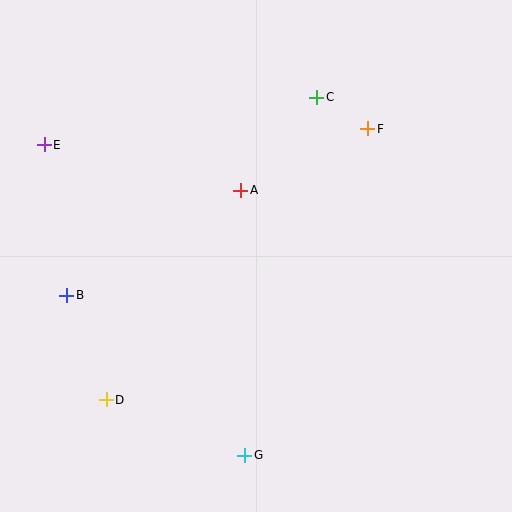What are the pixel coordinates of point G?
Point G is at (245, 455).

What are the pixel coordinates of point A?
Point A is at (241, 190).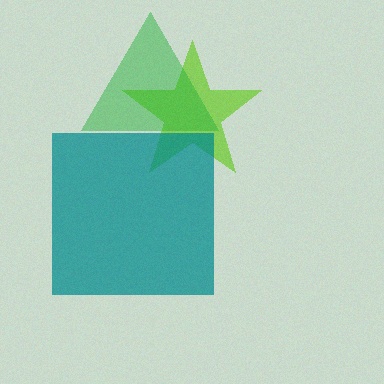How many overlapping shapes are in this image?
There are 3 overlapping shapes in the image.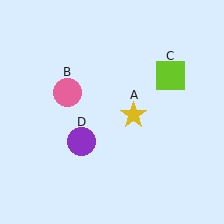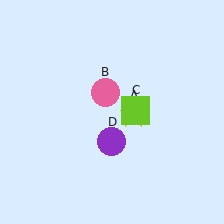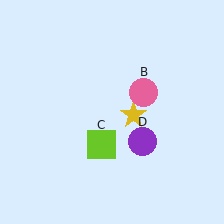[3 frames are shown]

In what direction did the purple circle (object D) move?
The purple circle (object D) moved right.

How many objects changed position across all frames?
3 objects changed position: pink circle (object B), lime square (object C), purple circle (object D).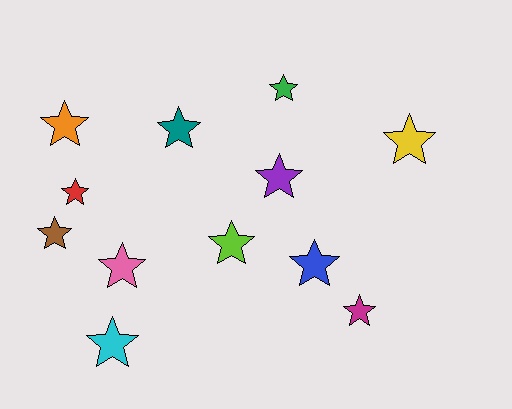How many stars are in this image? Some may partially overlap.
There are 12 stars.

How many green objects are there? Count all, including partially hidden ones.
There is 1 green object.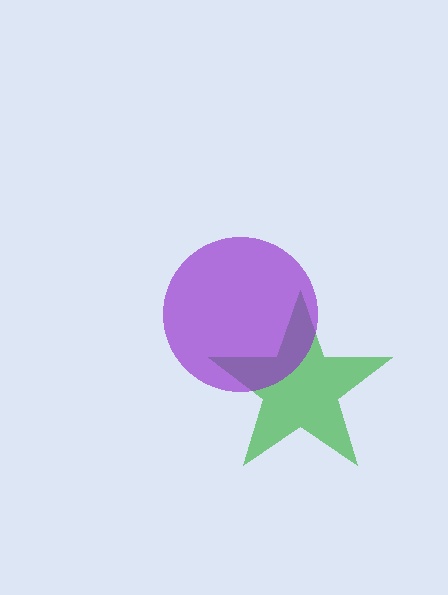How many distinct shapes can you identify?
There are 2 distinct shapes: a green star, a purple circle.